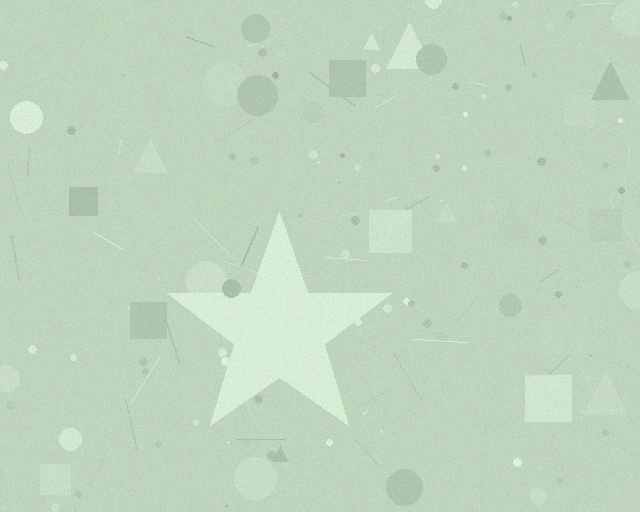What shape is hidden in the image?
A star is hidden in the image.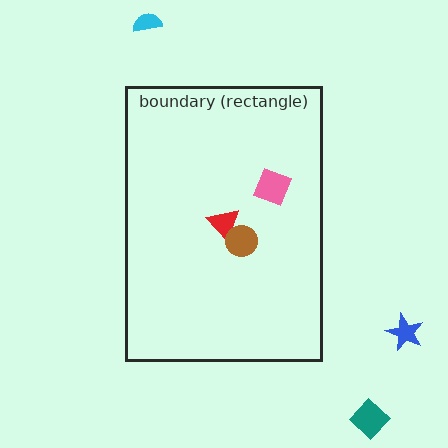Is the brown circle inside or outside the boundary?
Inside.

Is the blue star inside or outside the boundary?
Outside.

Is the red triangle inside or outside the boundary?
Inside.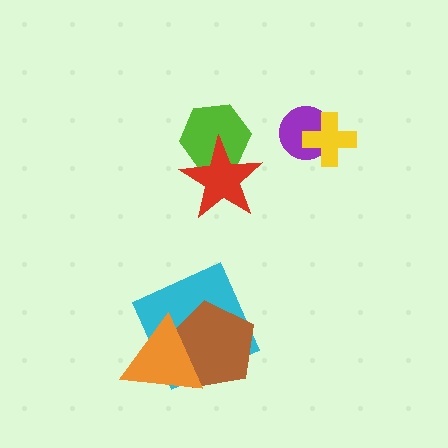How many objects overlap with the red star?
1 object overlaps with the red star.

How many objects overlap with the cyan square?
2 objects overlap with the cyan square.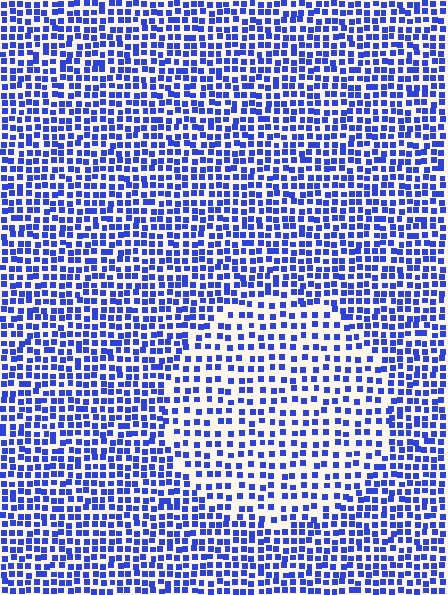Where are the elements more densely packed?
The elements are more densely packed outside the circle boundary.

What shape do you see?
I see a circle.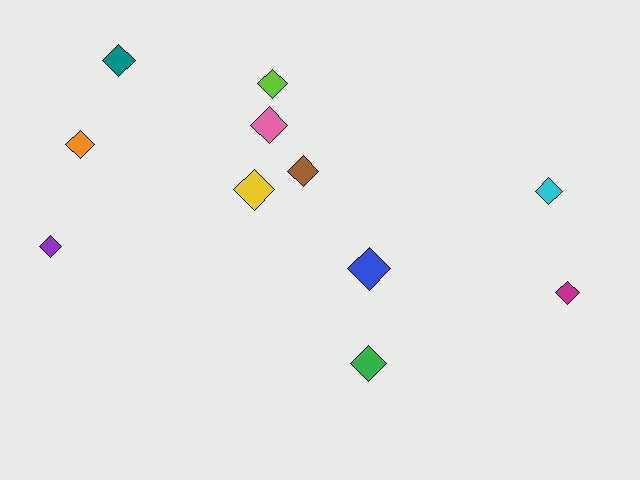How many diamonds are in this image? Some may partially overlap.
There are 11 diamonds.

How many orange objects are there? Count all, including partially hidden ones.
There is 1 orange object.